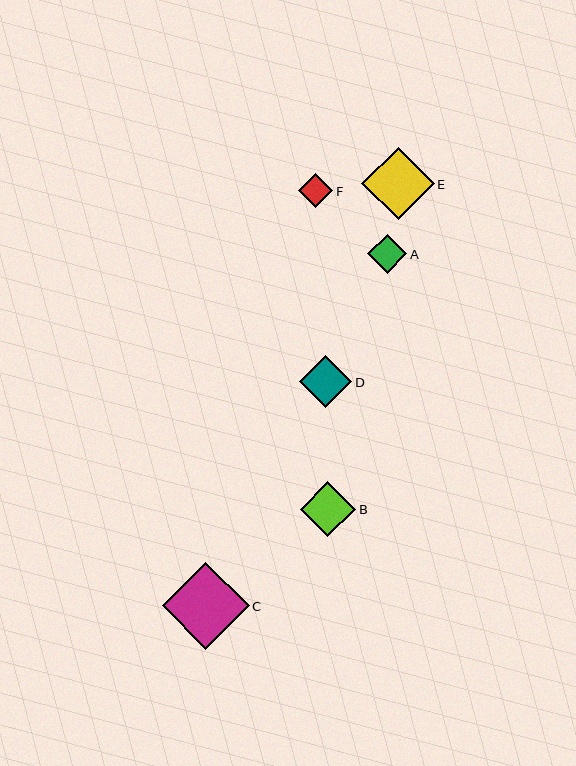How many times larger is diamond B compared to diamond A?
Diamond B is approximately 1.4 times the size of diamond A.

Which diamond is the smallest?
Diamond F is the smallest with a size of approximately 34 pixels.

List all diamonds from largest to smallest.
From largest to smallest: C, E, B, D, A, F.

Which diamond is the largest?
Diamond C is the largest with a size of approximately 87 pixels.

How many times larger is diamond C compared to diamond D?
Diamond C is approximately 1.6 times the size of diamond D.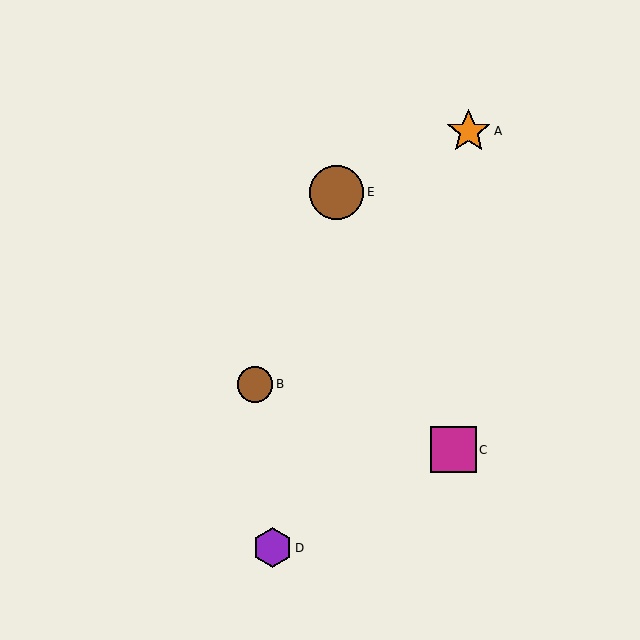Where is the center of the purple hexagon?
The center of the purple hexagon is at (272, 548).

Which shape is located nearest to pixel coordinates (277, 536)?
The purple hexagon (labeled D) at (272, 548) is nearest to that location.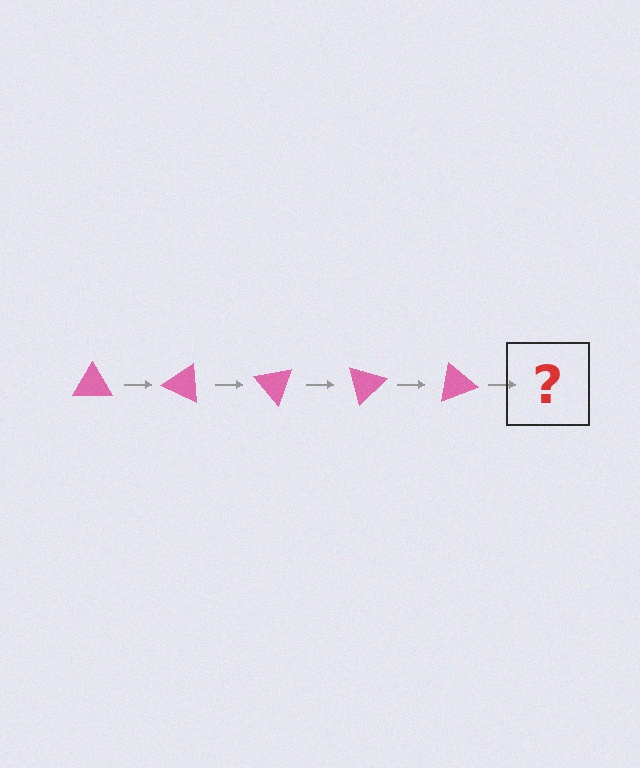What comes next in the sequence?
The next element should be a pink triangle rotated 125 degrees.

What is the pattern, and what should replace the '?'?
The pattern is that the triangle rotates 25 degrees each step. The '?' should be a pink triangle rotated 125 degrees.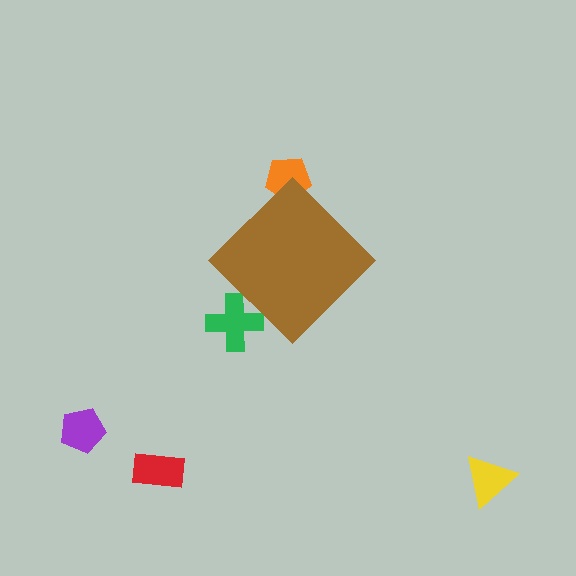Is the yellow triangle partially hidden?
No, the yellow triangle is fully visible.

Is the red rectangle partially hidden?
No, the red rectangle is fully visible.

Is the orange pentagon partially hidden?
Yes, the orange pentagon is partially hidden behind the brown diamond.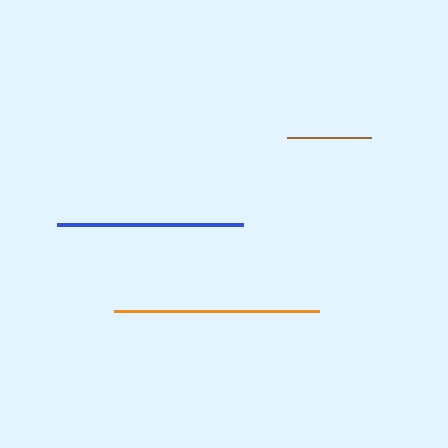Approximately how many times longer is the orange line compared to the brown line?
The orange line is approximately 2.4 times the length of the brown line.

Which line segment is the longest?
The orange line is the longest at approximately 205 pixels.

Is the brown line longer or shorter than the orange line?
The orange line is longer than the brown line.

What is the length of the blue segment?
The blue segment is approximately 186 pixels long.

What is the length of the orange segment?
The orange segment is approximately 205 pixels long.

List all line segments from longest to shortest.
From longest to shortest: orange, blue, brown.